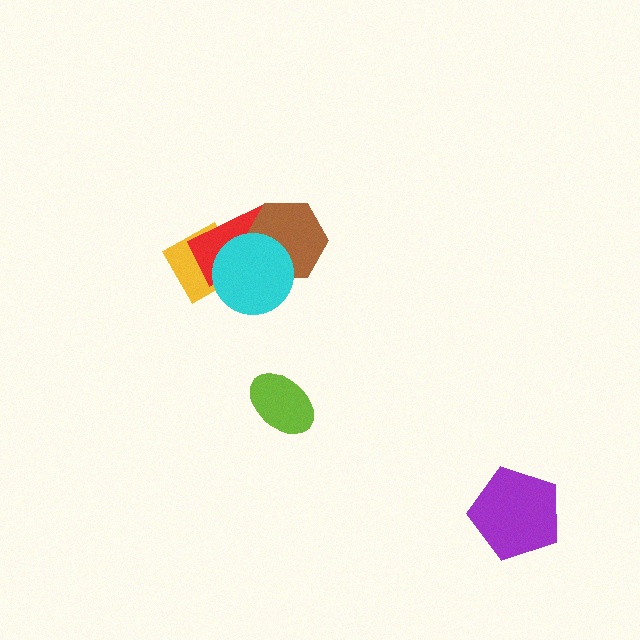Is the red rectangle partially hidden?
Yes, it is partially covered by another shape.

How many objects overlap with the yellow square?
2 objects overlap with the yellow square.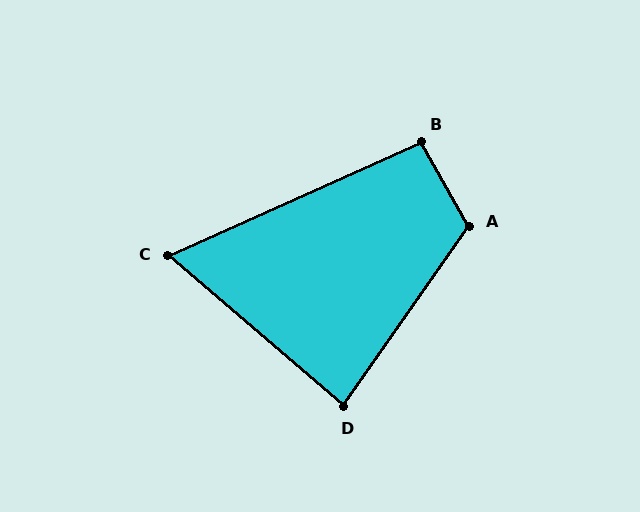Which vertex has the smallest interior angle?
C, at approximately 65 degrees.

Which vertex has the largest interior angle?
A, at approximately 115 degrees.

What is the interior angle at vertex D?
Approximately 84 degrees (acute).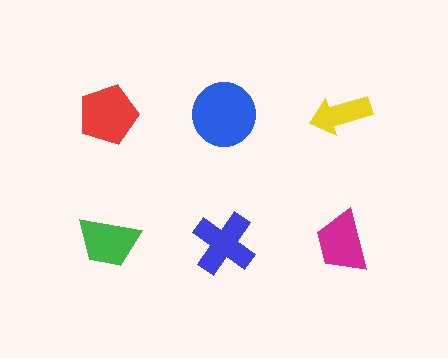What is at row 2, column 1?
A green trapezoid.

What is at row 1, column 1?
A red pentagon.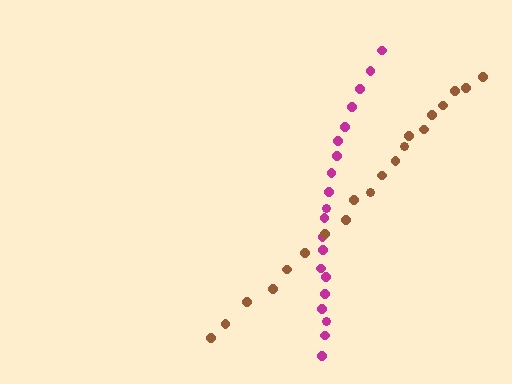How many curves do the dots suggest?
There are 2 distinct paths.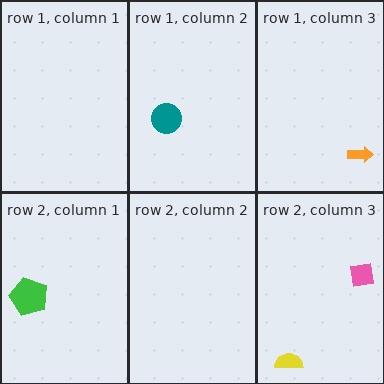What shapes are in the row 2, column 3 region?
The pink square, the yellow semicircle.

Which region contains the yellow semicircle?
The row 2, column 3 region.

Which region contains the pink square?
The row 2, column 3 region.